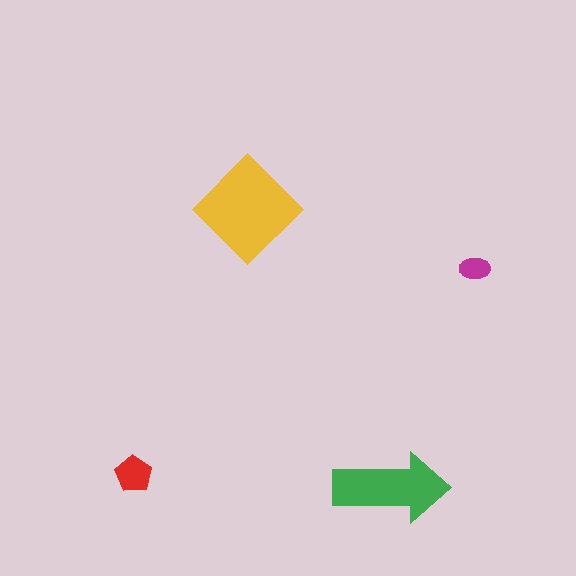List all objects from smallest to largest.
The magenta ellipse, the red pentagon, the green arrow, the yellow diamond.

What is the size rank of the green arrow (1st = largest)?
2nd.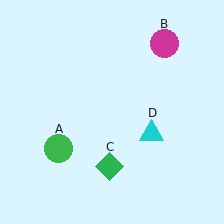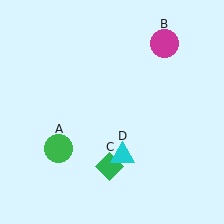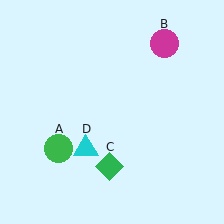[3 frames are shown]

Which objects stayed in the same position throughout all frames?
Green circle (object A) and magenta circle (object B) and green diamond (object C) remained stationary.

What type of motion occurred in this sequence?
The cyan triangle (object D) rotated clockwise around the center of the scene.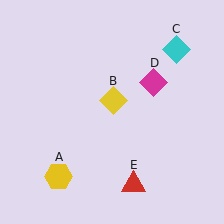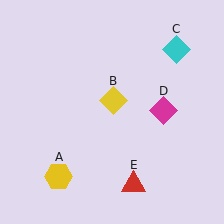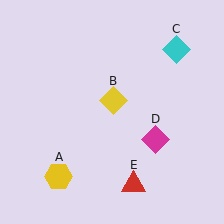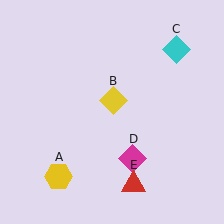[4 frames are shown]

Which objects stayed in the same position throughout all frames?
Yellow hexagon (object A) and yellow diamond (object B) and cyan diamond (object C) and red triangle (object E) remained stationary.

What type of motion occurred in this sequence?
The magenta diamond (object D) rotated clockwise around the center of the scene.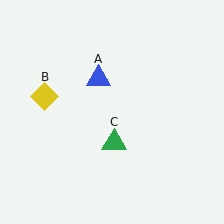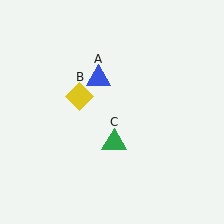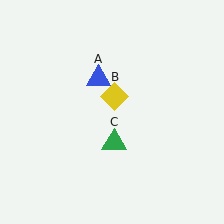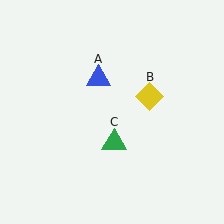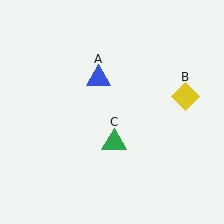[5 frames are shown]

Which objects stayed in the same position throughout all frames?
Blue triangle (object A) and green triangle (object C) remained stationary.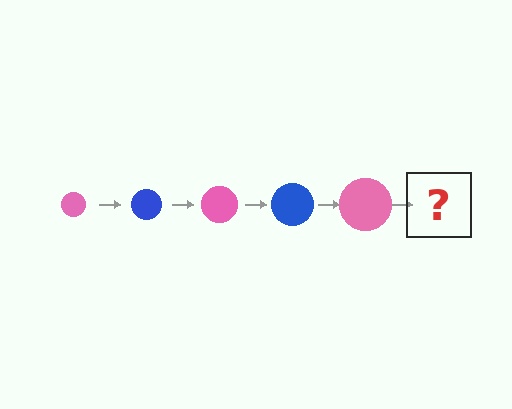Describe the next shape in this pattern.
It should be a blue circle, larger than the previous one.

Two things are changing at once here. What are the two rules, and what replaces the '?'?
The two rules are that the circle grows larger each step and the color cycles through pink and blue. The '?' should be a blue circle, larger than the previous one.